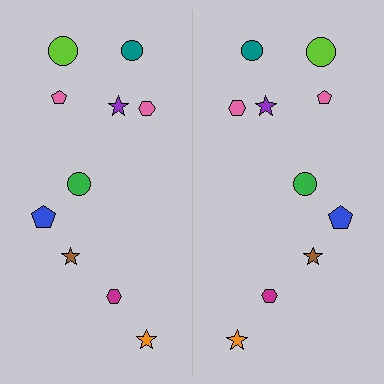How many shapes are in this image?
There are 20 shapes in this image.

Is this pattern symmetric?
Yes, this pattern has bilateral (reflection) symmetry.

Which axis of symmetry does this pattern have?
The pattern has a vertical axis of symmetry running through the center of the image.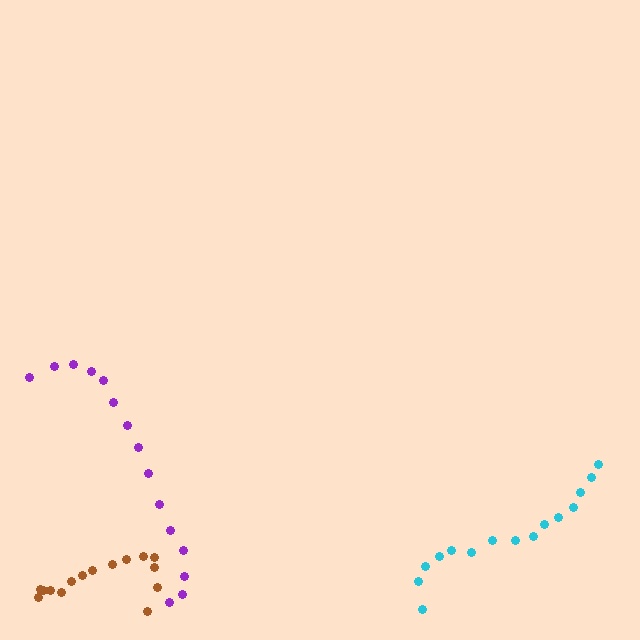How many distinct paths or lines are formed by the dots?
There are 3 distinct paths.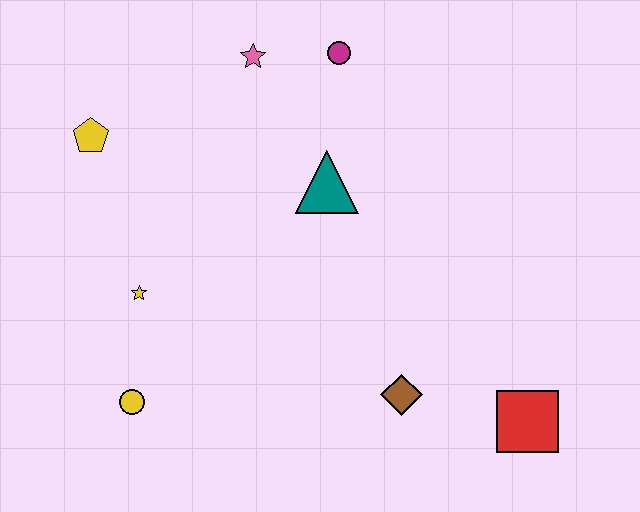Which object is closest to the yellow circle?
The yellow star is closest to the yellow circle.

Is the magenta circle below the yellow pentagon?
No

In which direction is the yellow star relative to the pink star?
The yellow star is below the pink star.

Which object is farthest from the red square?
The yellow pentagon is farthest from the red square.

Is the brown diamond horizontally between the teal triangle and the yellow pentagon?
No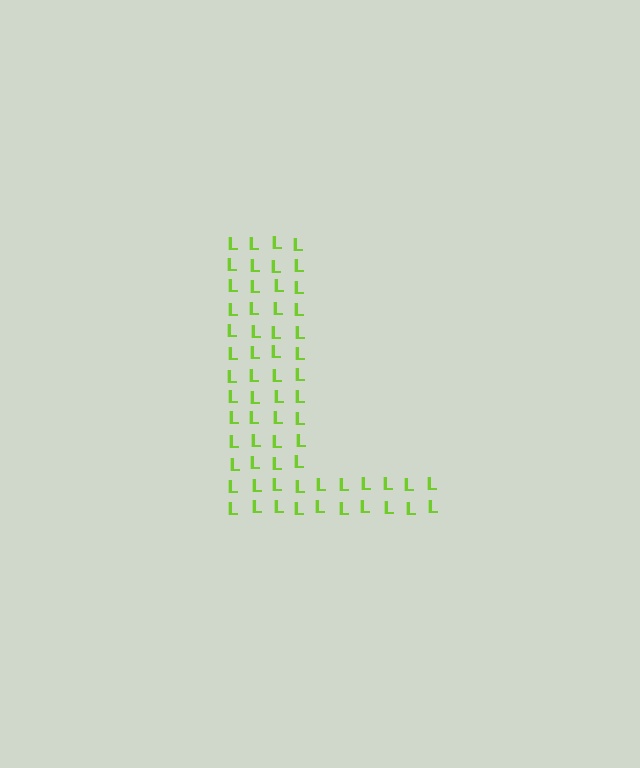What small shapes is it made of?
It is made of small letter L's.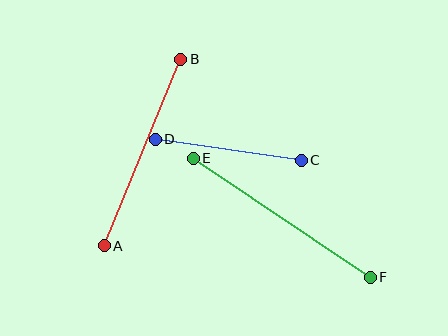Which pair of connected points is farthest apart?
Points E and F are farthest apart.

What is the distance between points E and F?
The distance is approximately 214 pixels.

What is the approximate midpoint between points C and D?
The midpoint is at approximately (228, 150) pixels.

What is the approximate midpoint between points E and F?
The midpoint is at approximately (282, 218) pixels.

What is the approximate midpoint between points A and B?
The midpoint is at approximately (143, 152) pixels.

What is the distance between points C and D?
The distance is approximately 147 pixels.